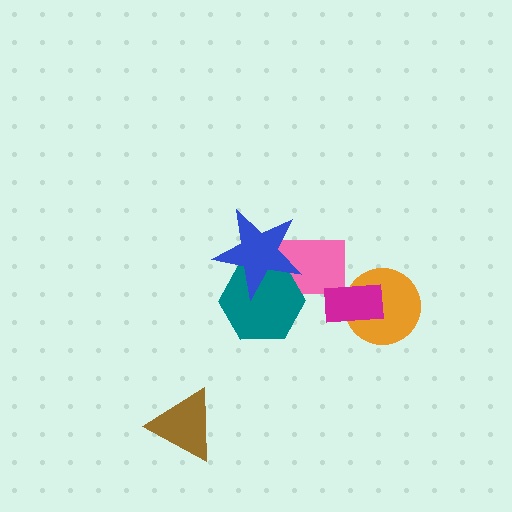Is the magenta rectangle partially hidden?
No, no other shape covers it.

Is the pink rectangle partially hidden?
Yes, it is partially covered by another shape.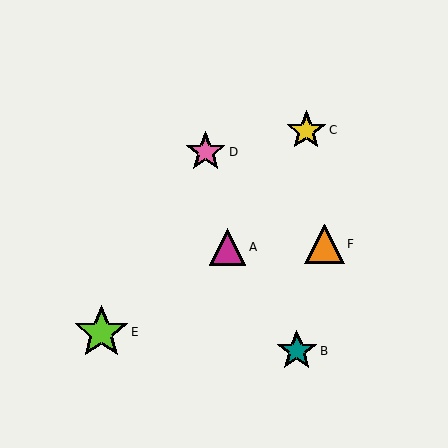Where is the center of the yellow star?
The center of the yellow star is at (306, 130).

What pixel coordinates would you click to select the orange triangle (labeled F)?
Click at (325, 244) to select the orange triangle F.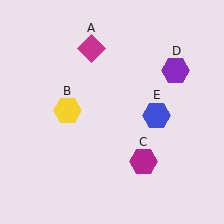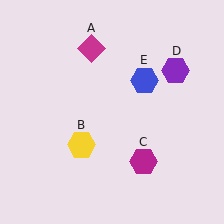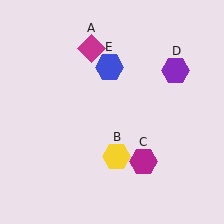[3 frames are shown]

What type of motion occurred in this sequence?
The yellow hexagon (object B), blue hexagon (object E) rotated counterclockwise around the center of the scene.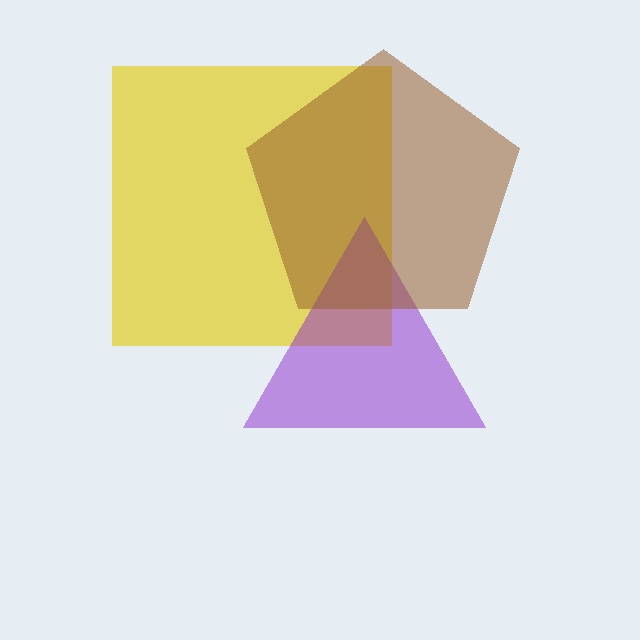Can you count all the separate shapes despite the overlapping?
Yes, there are 3 separate shapes.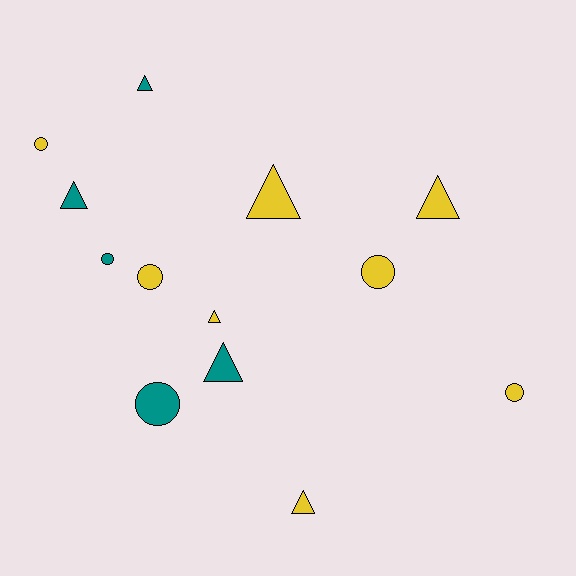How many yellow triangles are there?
There are 4 yellow triangles.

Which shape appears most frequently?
Triangle, with 7 objects.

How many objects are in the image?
There are 13 objects.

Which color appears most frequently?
Yellow, with 8 objects.